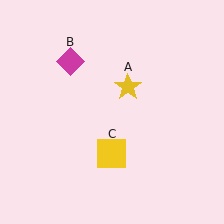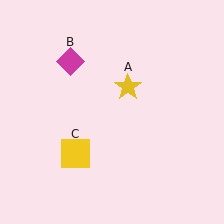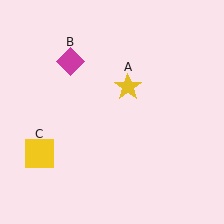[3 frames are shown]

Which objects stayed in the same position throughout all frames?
Yellow star (object A) and magenta diamond (object B) remained stationary.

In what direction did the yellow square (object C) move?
The yellow square (object C) moved left.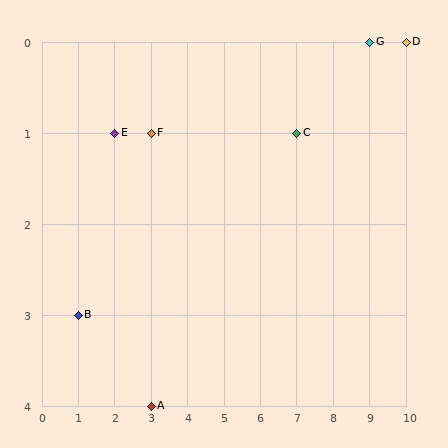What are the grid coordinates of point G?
Point G is at grid coordinates (9, 0).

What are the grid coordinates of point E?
Point E is at grid coordinates (2, 1).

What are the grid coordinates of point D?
Point D is at grid coordinates (10, 0).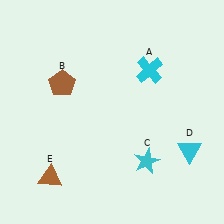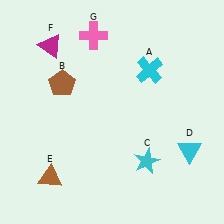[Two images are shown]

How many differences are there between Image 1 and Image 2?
There are 2 differences between the two images.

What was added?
A magenta triangle (F), a pink cross (G) were added in Image 2.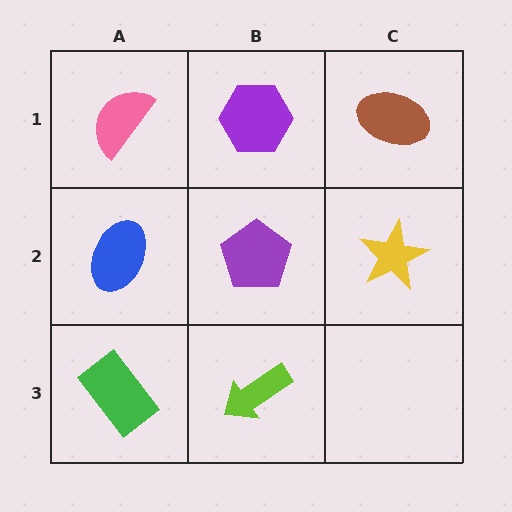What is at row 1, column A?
A pink semicircle.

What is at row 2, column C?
A yellow star.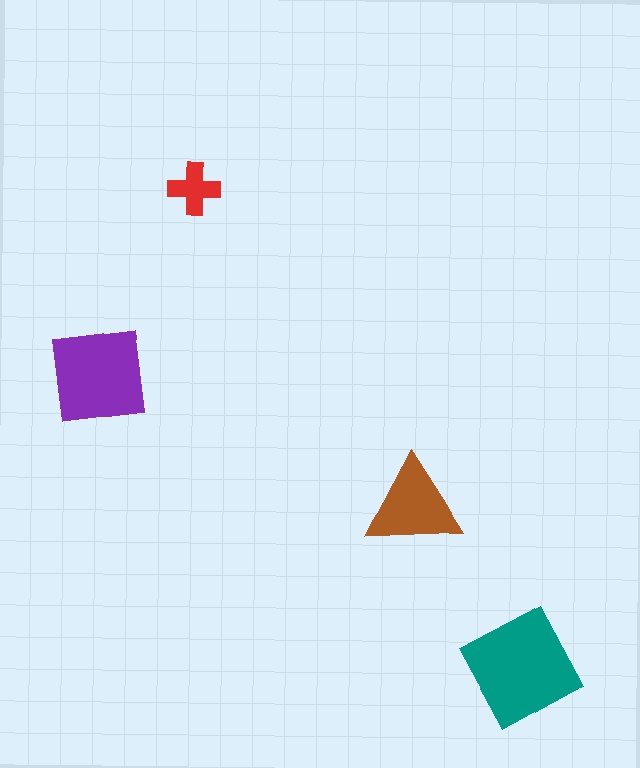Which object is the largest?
The teal square.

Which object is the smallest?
The red cross.